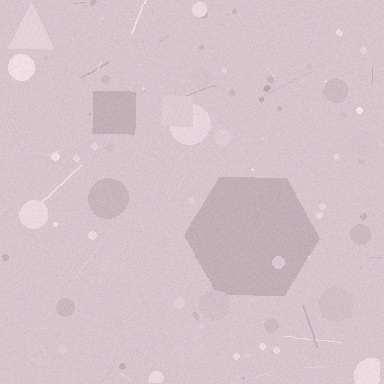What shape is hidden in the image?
A hexagon is hidden in the image.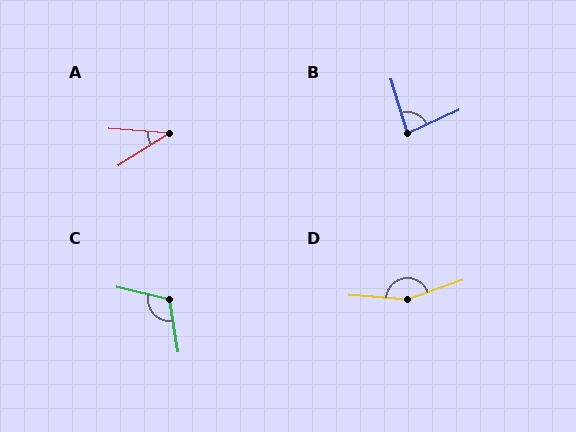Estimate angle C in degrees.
Approximately 113 degrees.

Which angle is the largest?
D, at approximately 156 degrees.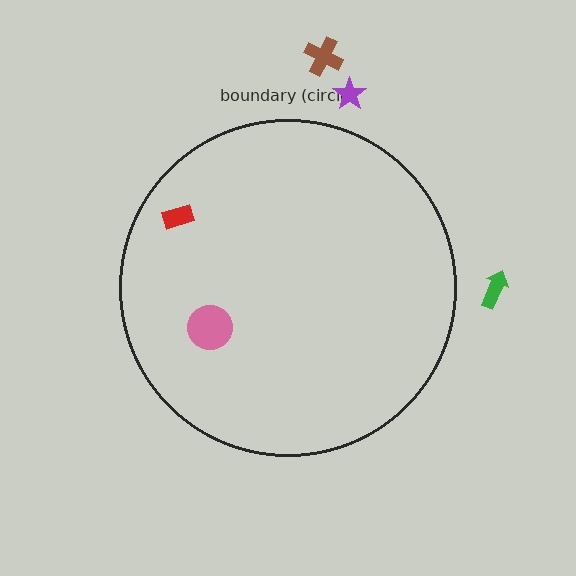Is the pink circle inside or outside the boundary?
Inside.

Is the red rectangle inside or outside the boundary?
Inside.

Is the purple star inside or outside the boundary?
Outside.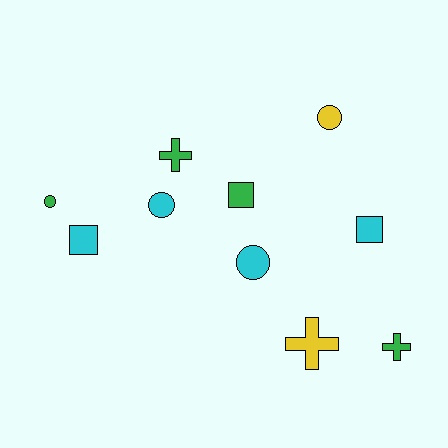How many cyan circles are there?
There are 2 cyan circles.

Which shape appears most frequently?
Circle, with 4 objects.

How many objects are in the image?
There are 10 objects.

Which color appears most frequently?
Green, with 4 objects.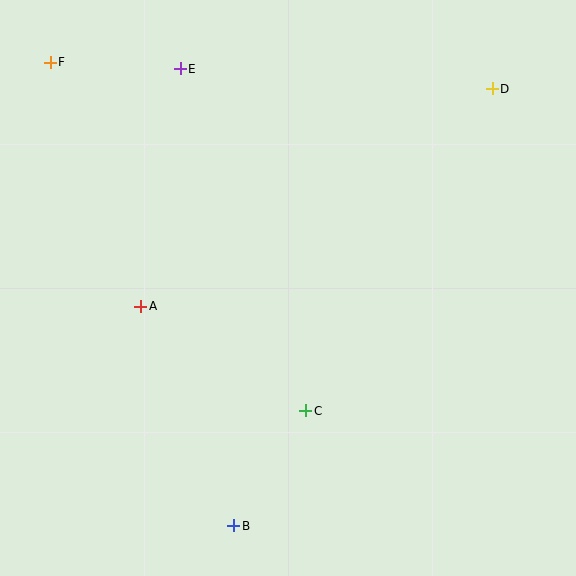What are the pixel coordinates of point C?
Point C is at (306, 411).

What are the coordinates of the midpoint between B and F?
The midpoint between B and F is at (142, 294).